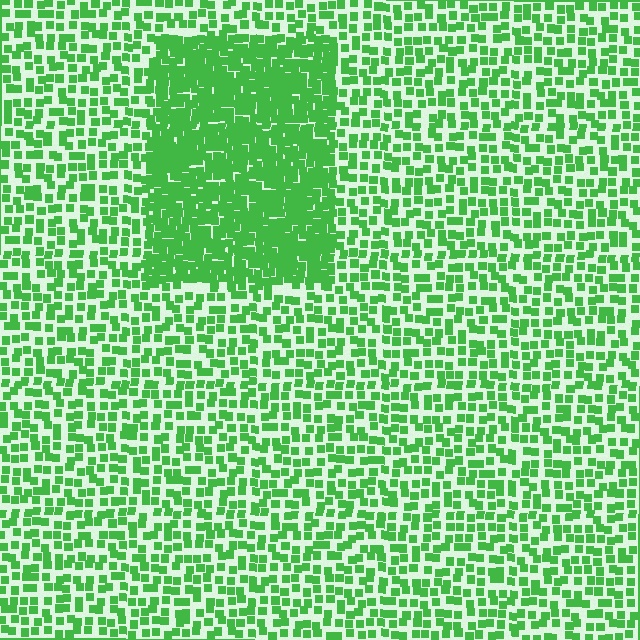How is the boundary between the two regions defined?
The boundary is defined by a change in element density (approximately 2.2x ratio). All elements are the same color, size, and shape.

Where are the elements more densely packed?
The elements are more densely packed inside the rectangle boundary.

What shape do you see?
I see a rectangle.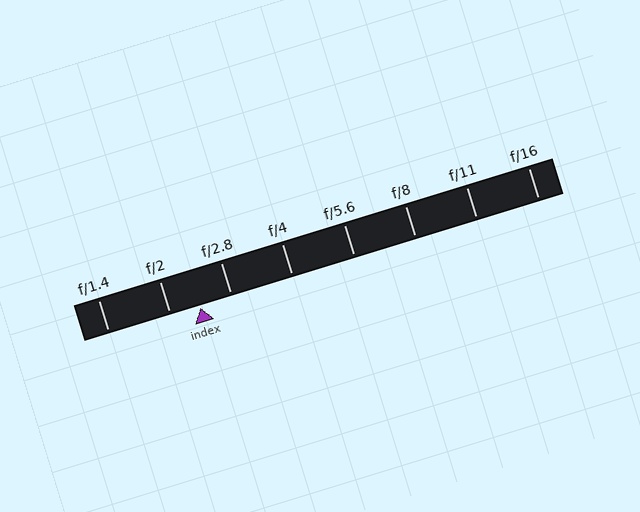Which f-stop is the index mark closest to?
The index mark is closest to f/2.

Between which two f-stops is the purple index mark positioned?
The index mark is between f/2 and f/2.8.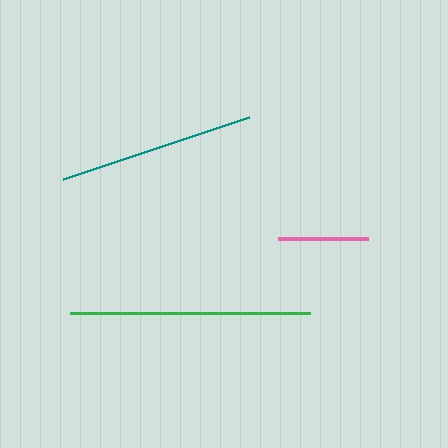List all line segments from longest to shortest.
From longest to shortest: green, teal, pink.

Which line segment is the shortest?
The pink line is the shortest at approximately 89 pixels.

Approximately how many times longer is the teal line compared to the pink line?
The teal line is approximately 2.2 times the length of the pink line.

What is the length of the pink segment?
The pink segment is approximately 89 pixels long.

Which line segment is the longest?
The green line is the longest at approximately 240 pixels.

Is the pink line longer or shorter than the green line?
The green line is longer than the pink line.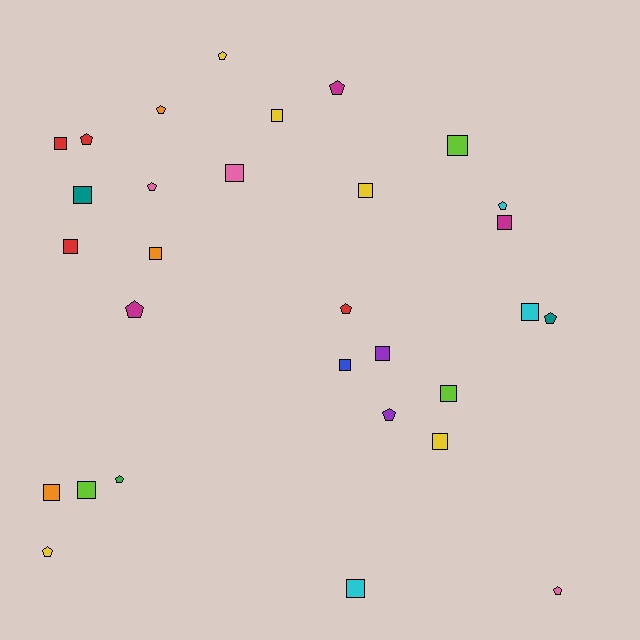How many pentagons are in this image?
There are 13 pentagons.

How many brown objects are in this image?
There are no brown objects.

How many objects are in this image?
There are 30 objects.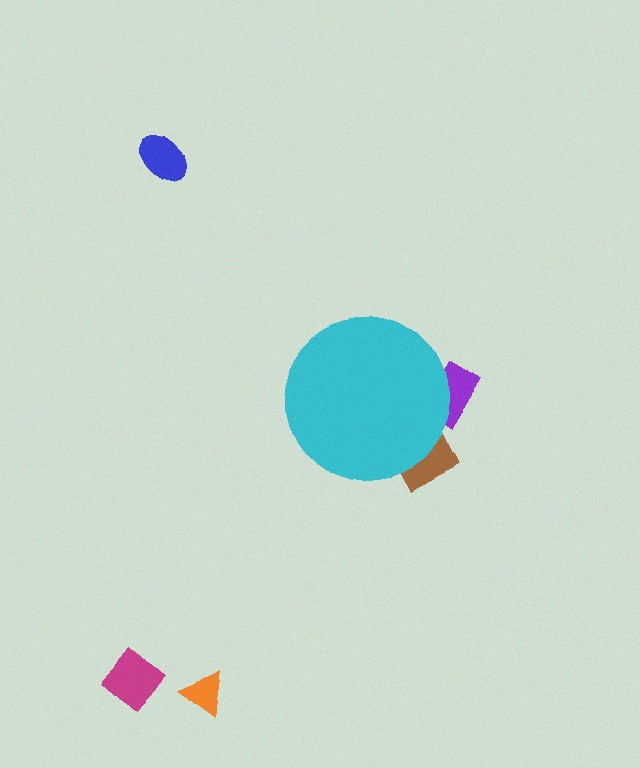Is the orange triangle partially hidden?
No, the orange triangle is fully visible.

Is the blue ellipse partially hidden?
No, the blue ellipse is fully visible.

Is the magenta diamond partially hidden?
No, the magenta diamond is fully visible.